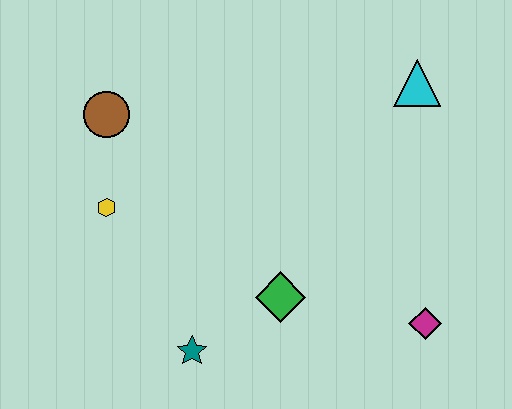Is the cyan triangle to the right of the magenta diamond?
No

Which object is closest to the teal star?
The green diamond is closest to the teal star.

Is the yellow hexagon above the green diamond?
Yes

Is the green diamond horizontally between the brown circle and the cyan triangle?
Yes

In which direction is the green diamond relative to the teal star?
The green diamond is to the right of the teal star.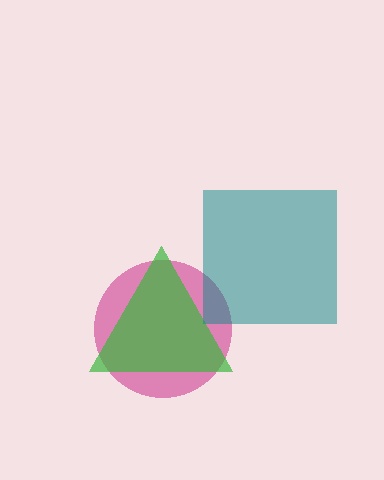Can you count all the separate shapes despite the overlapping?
Yes, there are 3 separate shapes.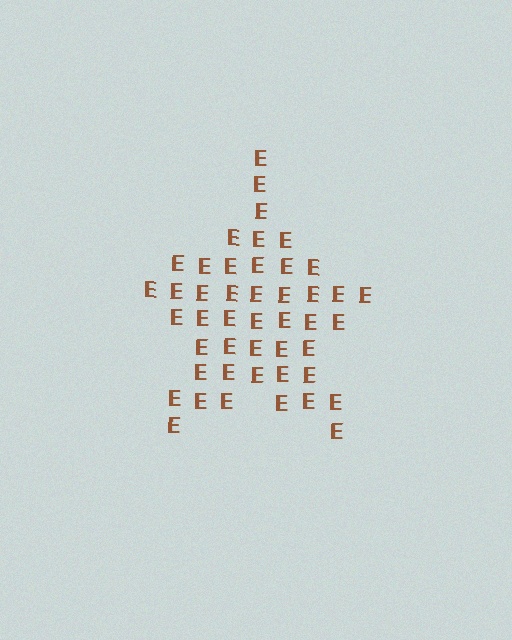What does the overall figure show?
The overall figure shows a star.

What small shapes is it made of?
It is made of small letter E's.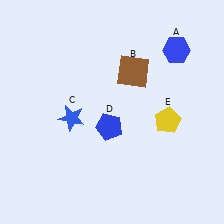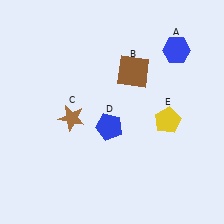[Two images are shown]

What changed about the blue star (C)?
In Image 1, C is blue. In Image 2, it changed to brown.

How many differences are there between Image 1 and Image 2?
There is 1 difference between the two images.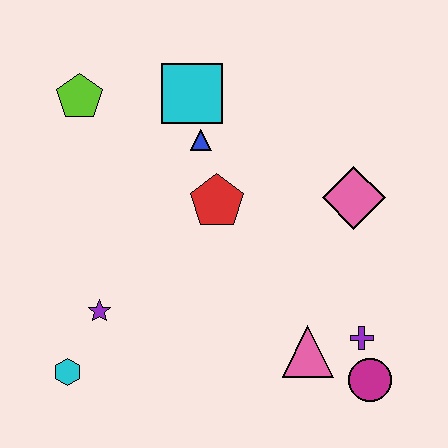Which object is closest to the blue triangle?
The cyan square is closest to the blue triangle.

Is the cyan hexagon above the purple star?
No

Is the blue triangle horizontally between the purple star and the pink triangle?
Yes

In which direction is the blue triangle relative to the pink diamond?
The blue triangle is to the left of the pink diamond.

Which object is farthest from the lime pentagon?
The magenta circle is farthest from the lime pentagon.